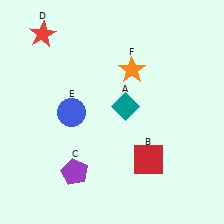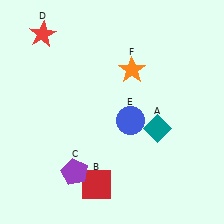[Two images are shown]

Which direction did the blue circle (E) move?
The blue circle (E) moved right.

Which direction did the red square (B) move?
The red square (B) moved left.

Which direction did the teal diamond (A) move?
The teal diamond (A) moved right.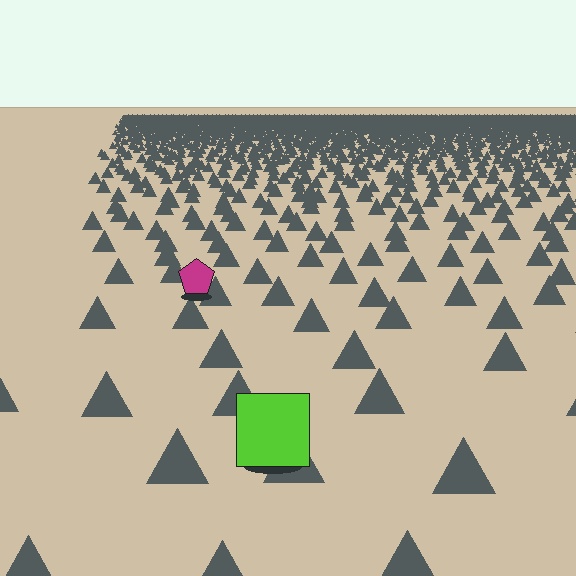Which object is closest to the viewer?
The lime square is closest. The texture marks near it are larger and more spread out.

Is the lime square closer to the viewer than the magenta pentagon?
Yes. The lime square is closer — you can tell from the texture gradient: the ground texture is coarser near it.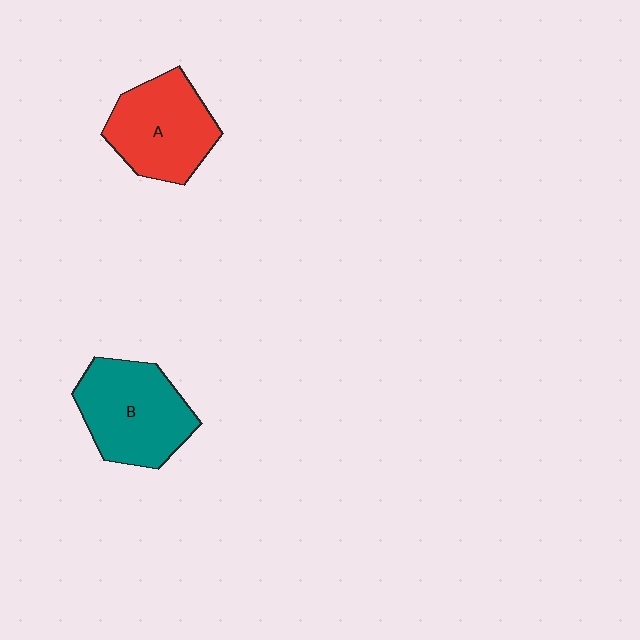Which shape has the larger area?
Shape B (teal).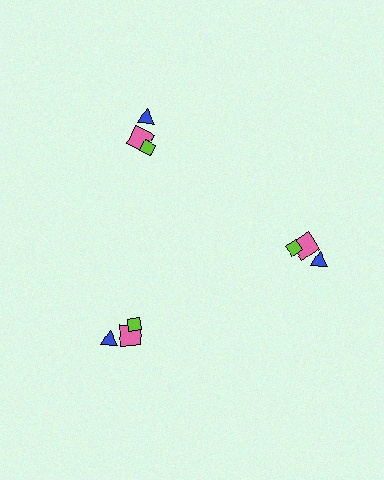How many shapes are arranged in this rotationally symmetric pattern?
There are 9 shapes, arranged in 3 groups of 3.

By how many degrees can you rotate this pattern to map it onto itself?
The pattern maps onto itself every 120 degrees of rotation.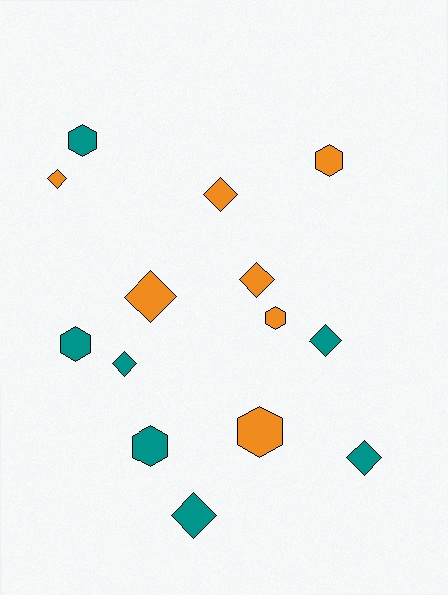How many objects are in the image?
There are 14 objects.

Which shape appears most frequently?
Diamond, with 8 objects.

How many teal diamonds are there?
There are 4 teal diamonds.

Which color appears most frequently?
Teal, with 7 objects.